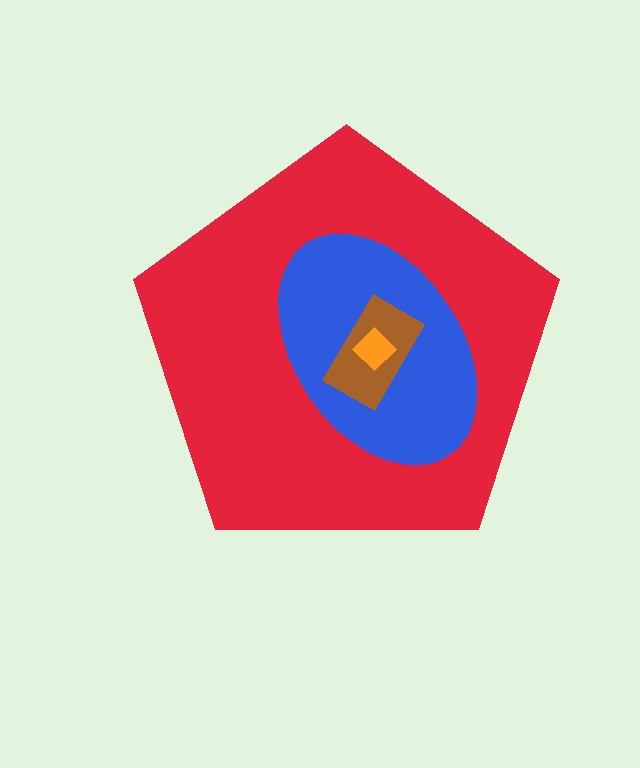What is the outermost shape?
The red pentagon.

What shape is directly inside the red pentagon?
The blue ellipse.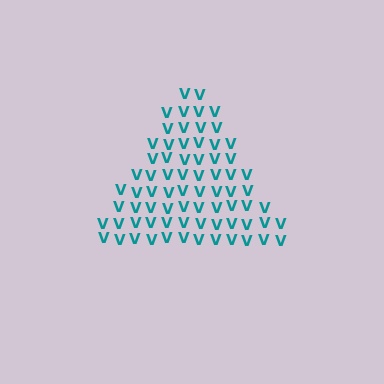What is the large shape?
The large shape is a triangle.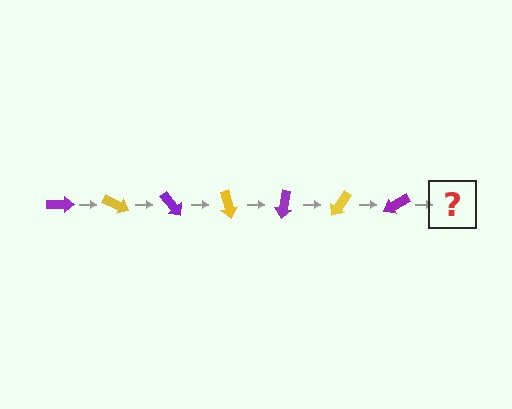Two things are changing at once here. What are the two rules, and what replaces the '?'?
The two rules are that it rotates 25 degrees each step and the color cycles through purple and yellow. The '?' should be a yellow arrow, rotated 175 degrees from the start.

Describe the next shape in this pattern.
It should be a yellow arrow, rotated 175 degrees from the start.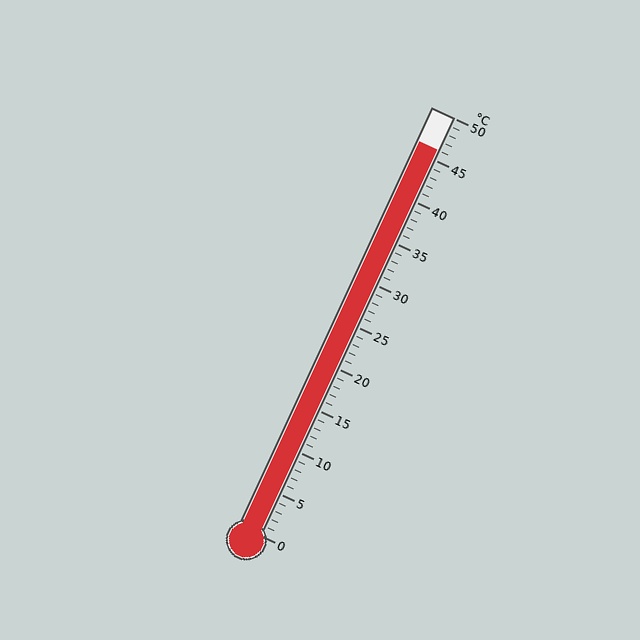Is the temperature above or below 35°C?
The temperature is above 35°C.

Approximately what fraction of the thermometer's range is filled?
The thermometer is filled to approximately 90% of its range.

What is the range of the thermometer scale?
The thermometer scale ranges from 0°C to 50°C.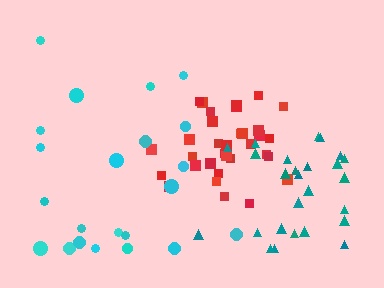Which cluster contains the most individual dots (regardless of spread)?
Red (34).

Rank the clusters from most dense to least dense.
red, teal, cyan.